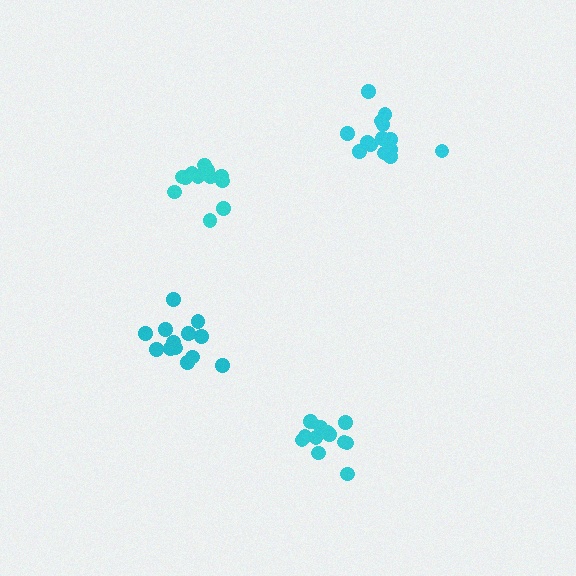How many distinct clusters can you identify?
There are 4 distinct clusters.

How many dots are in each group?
Group 1: 14 dots, Group 2: 12 dots, Group 3: 12 dots, Group 4: 13 dots (51 total).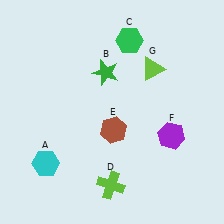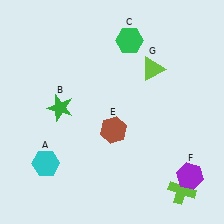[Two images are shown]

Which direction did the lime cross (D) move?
The lime cross (D) moved right.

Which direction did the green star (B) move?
The green star (B) moved left.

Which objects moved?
The objects that moved are: the green star (B), the lime cross (D), the purple hexagon (F).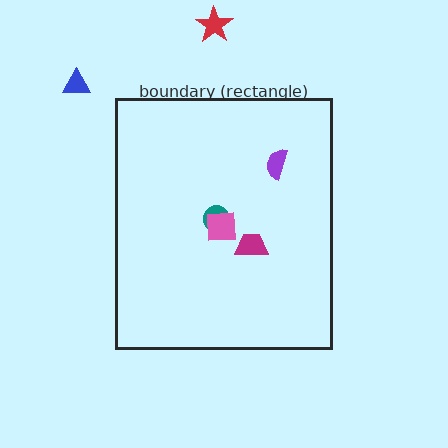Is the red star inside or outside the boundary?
Outside.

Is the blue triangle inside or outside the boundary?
Outside.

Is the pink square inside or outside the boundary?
Inside.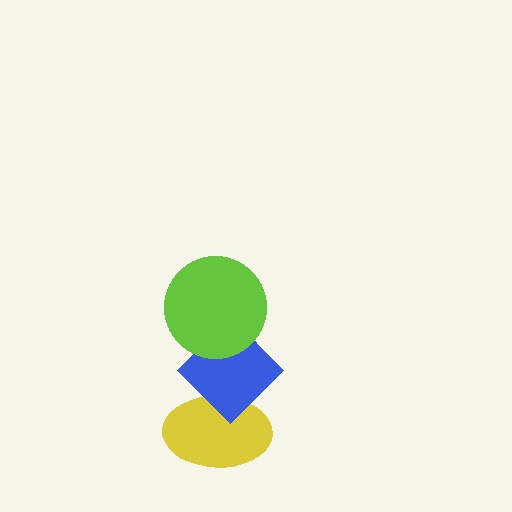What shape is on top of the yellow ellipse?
The blue diamond is on top of the yellow ellipse.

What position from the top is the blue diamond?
The blue diamond is 2nd from the top.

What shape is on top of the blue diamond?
The lime circle is on top of the blue diamond.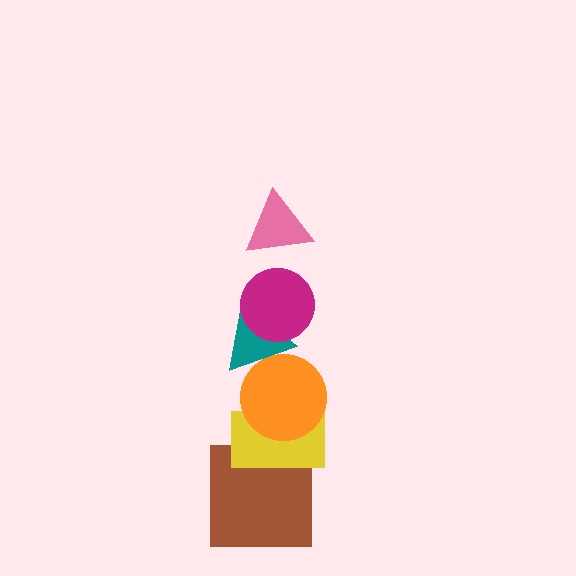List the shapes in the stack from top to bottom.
From top to bottom: the pink triangle, the magenta circle, the teal triangle, the orange circle, the yellow rectangle, the brown square.